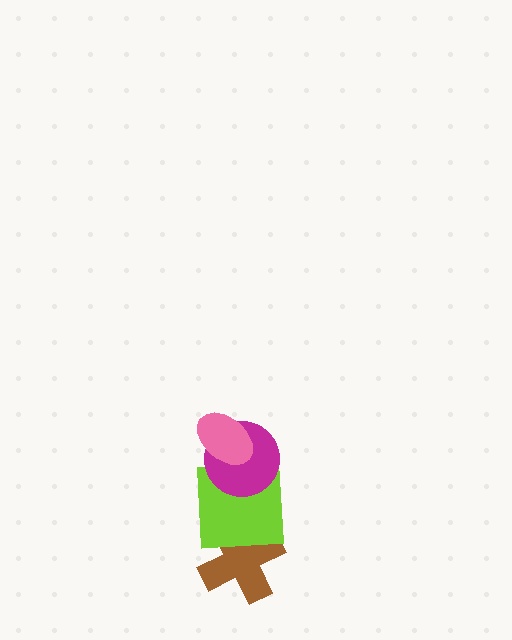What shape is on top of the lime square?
The magenta circle is on top of the lime square.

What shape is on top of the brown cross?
The lime square is on top of the brown cross.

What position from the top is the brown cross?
The brown cross is 4th from the top.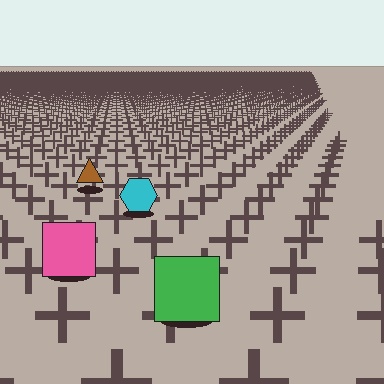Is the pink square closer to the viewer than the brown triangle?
Yes. The pink square is closer — you can tell from the texture gradient: the ground texture is coarser near it.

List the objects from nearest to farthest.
From nearest to farthest: the green square, the pink square, the cyan hexagon, the brown triangle.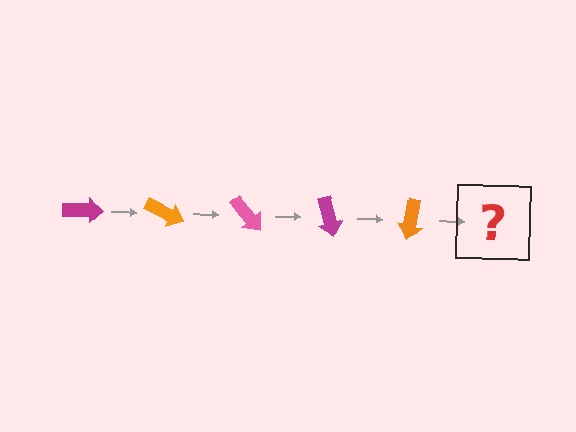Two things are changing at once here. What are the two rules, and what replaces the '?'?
The two rules are that it rotates 25 degrees each step and the color cycles through magenta, orange, and pink. The '?' should be a pink arrow, rotated 125 degrees from the start.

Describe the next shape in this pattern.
It should be a pink arrow, rotated 125 degrees from the start.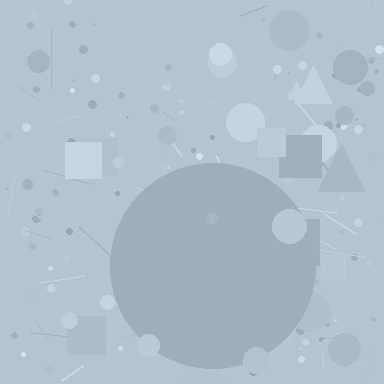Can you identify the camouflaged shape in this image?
The camouflaged shape is a circle.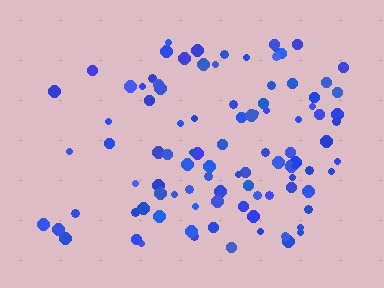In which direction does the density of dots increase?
From left to right, with the right side densest.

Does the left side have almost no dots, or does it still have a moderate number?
Still a moderate number, just noticeably fewer than the right.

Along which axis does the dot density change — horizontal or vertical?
Horizontal.